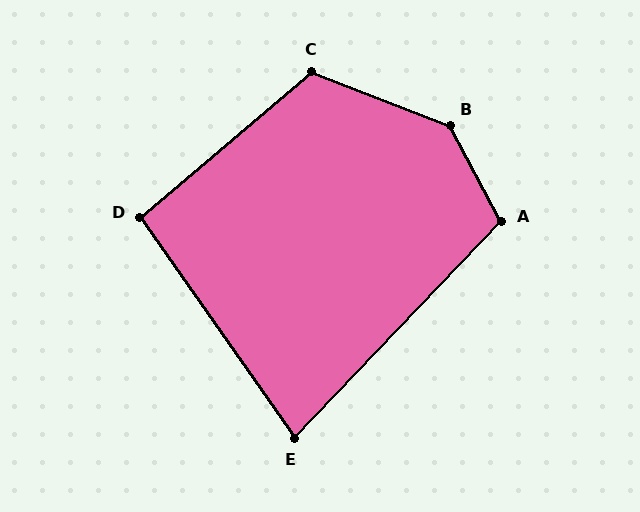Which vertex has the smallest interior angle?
E, at approximately 79 degrees.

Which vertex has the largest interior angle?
B, at approximately 139 degrees.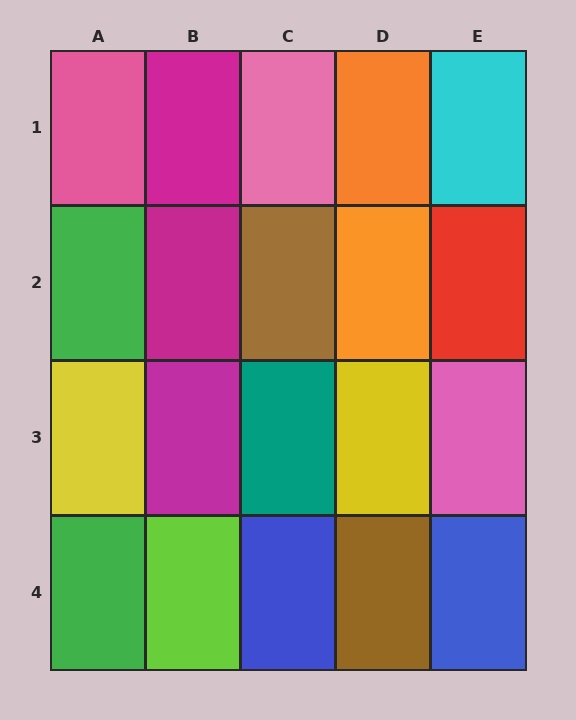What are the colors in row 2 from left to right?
Green, magenta, brown, orange, red.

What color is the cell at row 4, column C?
Blue.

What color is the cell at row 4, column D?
Brown.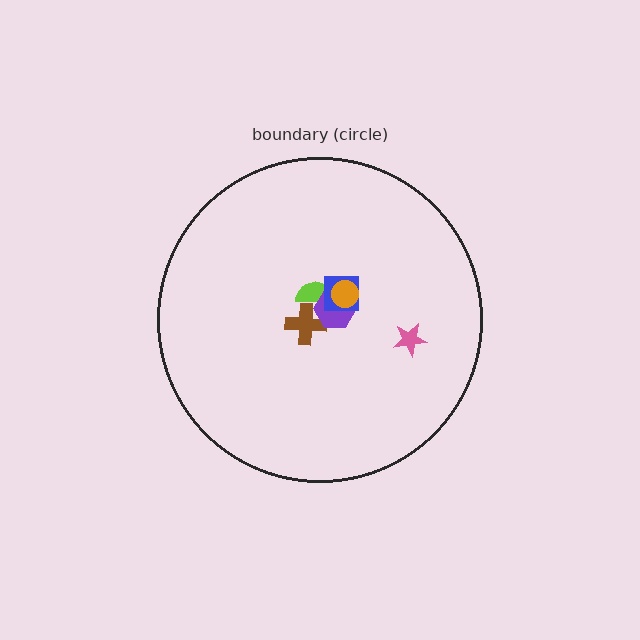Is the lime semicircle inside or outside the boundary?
Inside.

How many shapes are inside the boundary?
6 inside, 0 outside.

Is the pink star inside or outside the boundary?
Inside.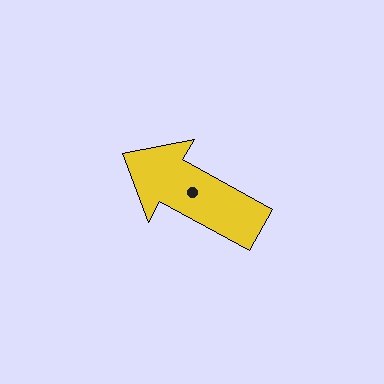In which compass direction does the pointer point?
Northwest.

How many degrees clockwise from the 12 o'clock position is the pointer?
Approximately 299 degrees.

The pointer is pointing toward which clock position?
Roughly 10 o'clock.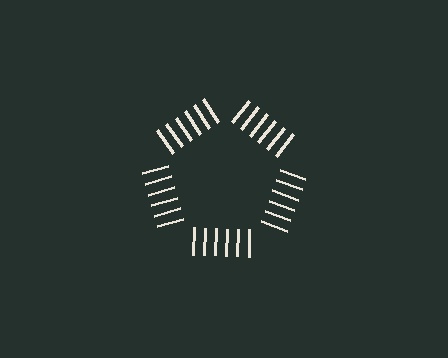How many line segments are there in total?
30 — 6 along each of the 5 edges.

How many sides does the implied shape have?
5 sides — the line-ends trace a pentagon.